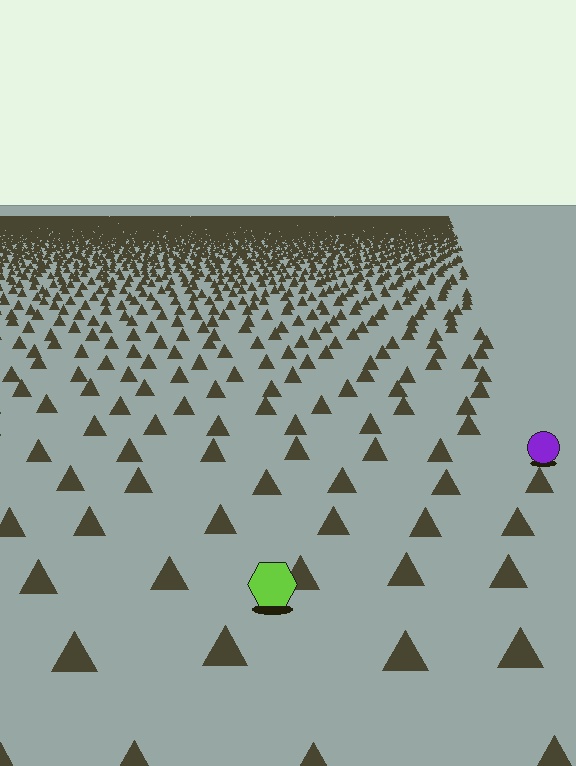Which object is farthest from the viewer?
The purple circle is farthest from the viewer. It appears smaller and the ground texture around it is denser.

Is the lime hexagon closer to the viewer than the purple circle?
Yes. The lime hexagon is closer — you can tell from the texture gradient: the ground texture is coarser near it.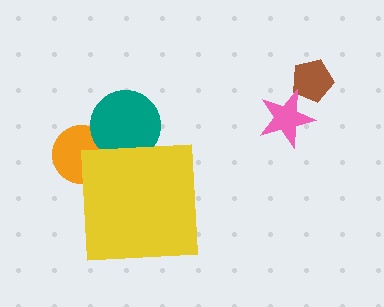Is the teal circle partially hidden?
Yes, the teal circle is partially hidden behind the yellow square.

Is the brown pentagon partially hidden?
No, the brown pentagon is fully visible.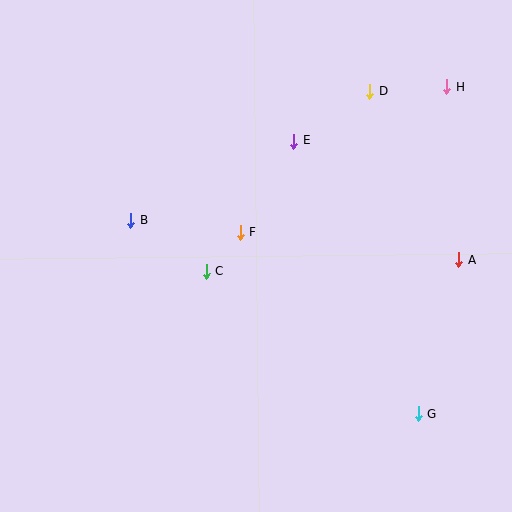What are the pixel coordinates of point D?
Point D is at (370, 91).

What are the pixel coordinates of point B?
Point B is at (130, 221).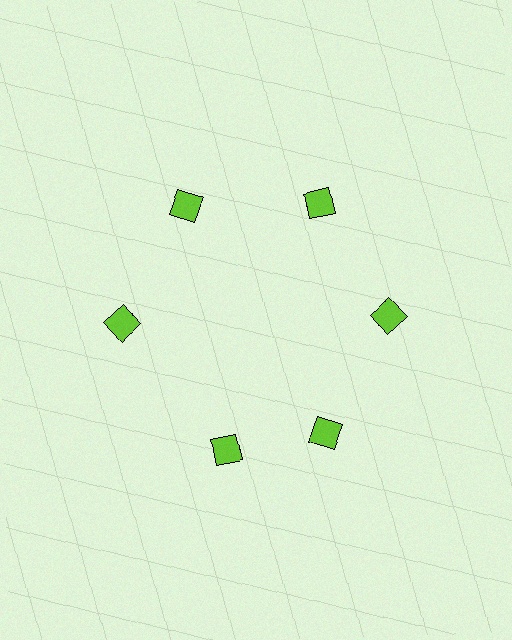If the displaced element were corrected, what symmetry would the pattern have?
It would have 6-fold rotational symmetry — the pattern would map onto itself every 60 degrees.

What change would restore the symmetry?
The symmetry would be restored by rotating it back into even spacing with its neighbors so that all 6 diamonds sit at equal angles and equal distance from the center.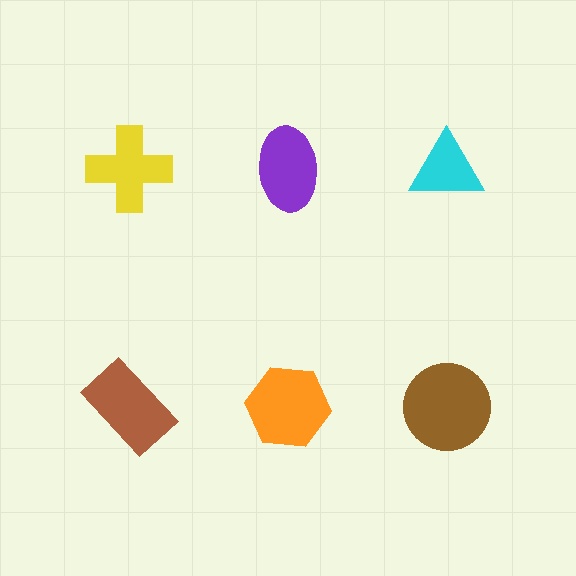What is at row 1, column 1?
A yellow cross.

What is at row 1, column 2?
A purple ellipse.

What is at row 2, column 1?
A brown rectangle.